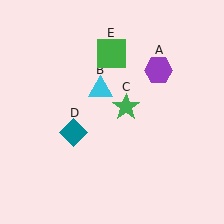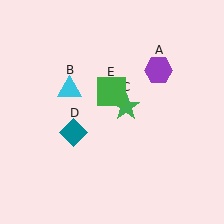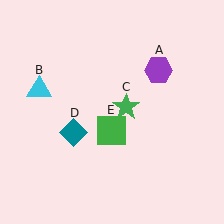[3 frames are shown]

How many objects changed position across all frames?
2 objects changed position: cyan triangle (object B), green square (object E).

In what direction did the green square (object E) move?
The green square (object E) moved down.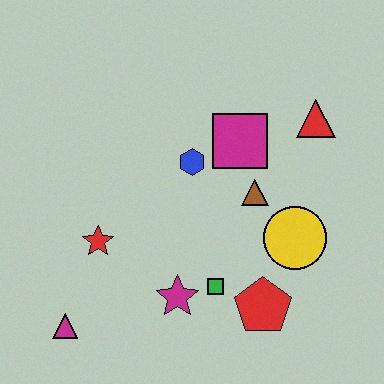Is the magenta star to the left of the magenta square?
Yes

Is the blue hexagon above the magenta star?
Yes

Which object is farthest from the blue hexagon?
The magenta triangle is farthest from the blue hexagon.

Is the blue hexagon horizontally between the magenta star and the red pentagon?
Yes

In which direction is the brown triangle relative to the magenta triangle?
The brown triangle is to the right of the magenta triangle.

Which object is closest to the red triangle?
The magenta square is closest to the red triangle.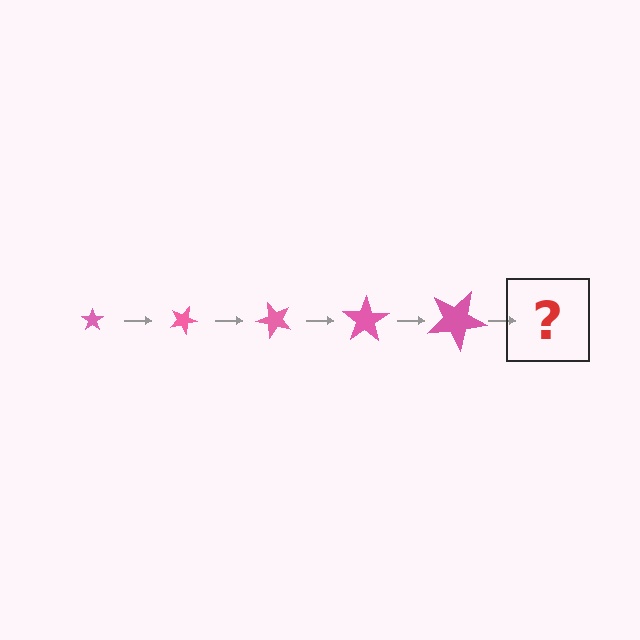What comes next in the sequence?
The next element should be a star, larger than the previous one and rotated 125 degrees from the start.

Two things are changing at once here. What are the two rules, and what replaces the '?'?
The two rules are that the star grows larger each step and it rotates 25 degrees each step. The '?' should be a star, larger than the previous one and rotated 125 degrees from the start.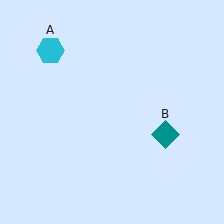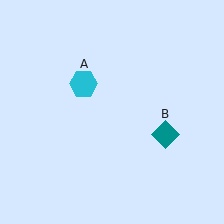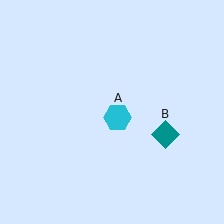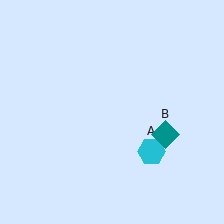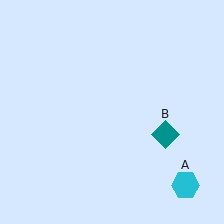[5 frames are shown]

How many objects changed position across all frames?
1 object changed position: cyan hexagon (object A).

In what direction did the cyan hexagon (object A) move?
The cyan hexagon (object A) moved down and to the right.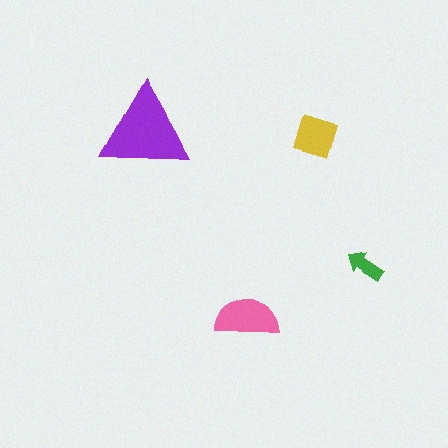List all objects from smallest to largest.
The green arrow, the yellow diamond, the pink semicircle, the purple triangle.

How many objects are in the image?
There are 4 objects in the image.